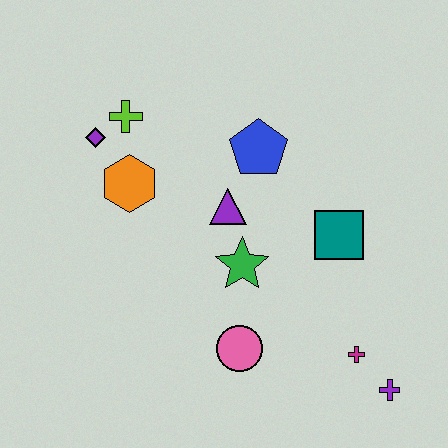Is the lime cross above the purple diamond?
Yes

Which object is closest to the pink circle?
The green star is closest to the pink circle.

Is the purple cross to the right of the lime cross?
Yes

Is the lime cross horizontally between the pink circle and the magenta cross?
No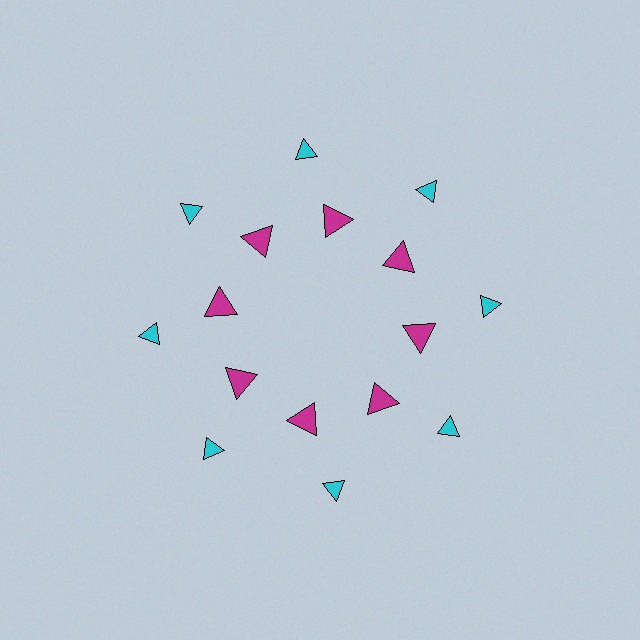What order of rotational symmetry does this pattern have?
This pattern has 8-fold rotational symmetry.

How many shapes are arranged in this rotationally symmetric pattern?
There are 16 shapes, arranged in 8 groups of 2.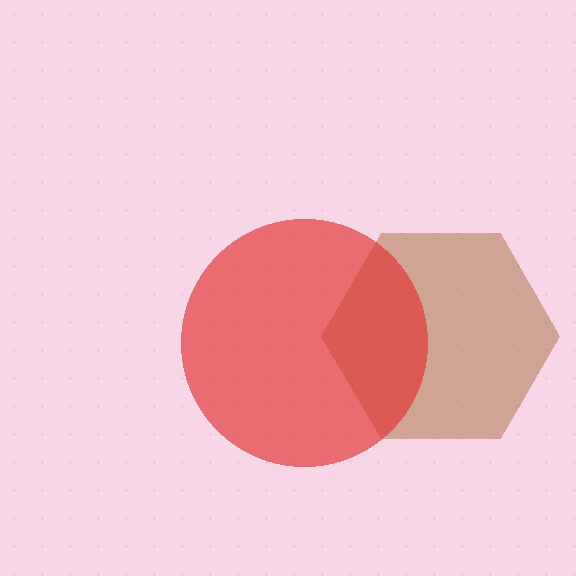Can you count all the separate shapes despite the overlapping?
Yes, there are 2 separate shapes.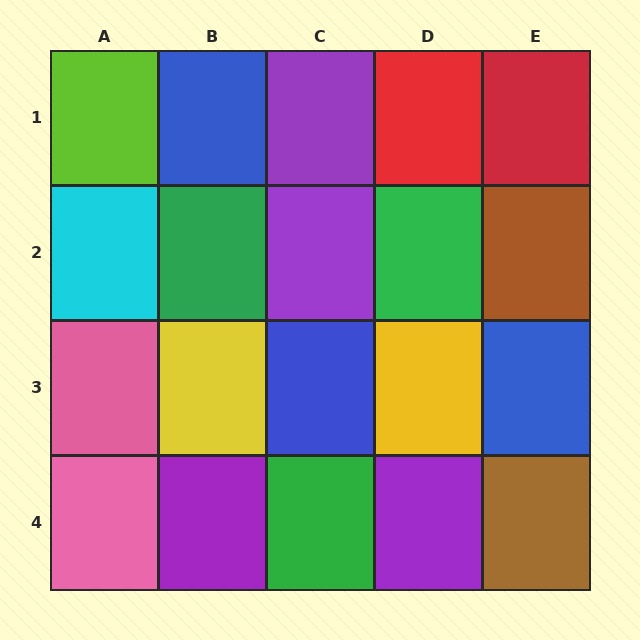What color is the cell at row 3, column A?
Pink.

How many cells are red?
2 cells are red.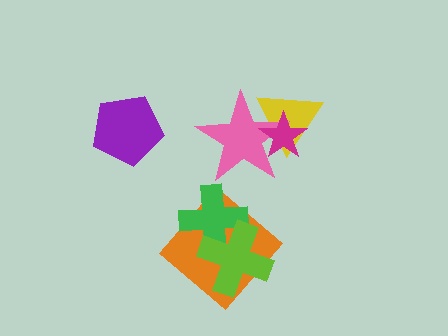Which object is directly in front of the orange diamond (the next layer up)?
The green cross is directly in front of the orange diamond.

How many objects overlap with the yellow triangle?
2 objects overlap with the yellow triangle.